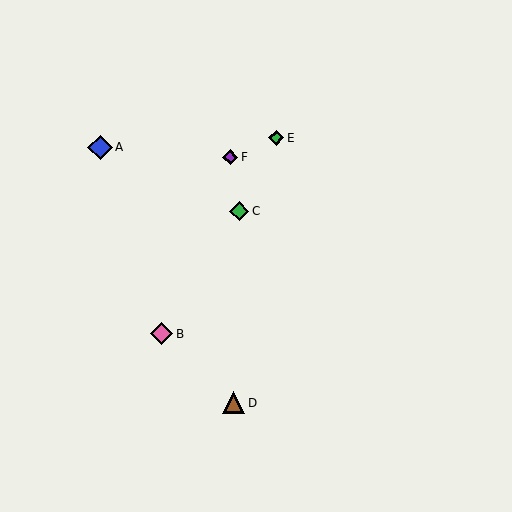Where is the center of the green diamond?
The center of the green diamond is at (276, 138).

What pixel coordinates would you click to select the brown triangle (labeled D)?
Click at (233, 403) to select the brown triangle D.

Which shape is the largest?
The blue diamond (labeled A) is the largest.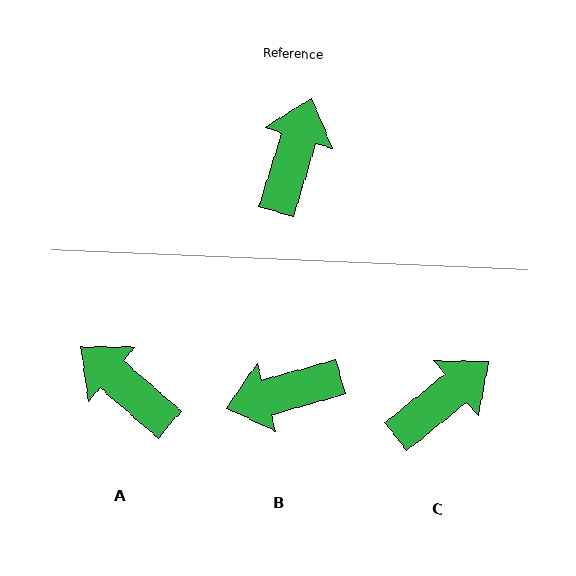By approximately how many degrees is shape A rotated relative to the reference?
Approximately 66 degrees counter-clockwise.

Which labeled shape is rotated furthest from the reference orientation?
B, about 123 degrees away.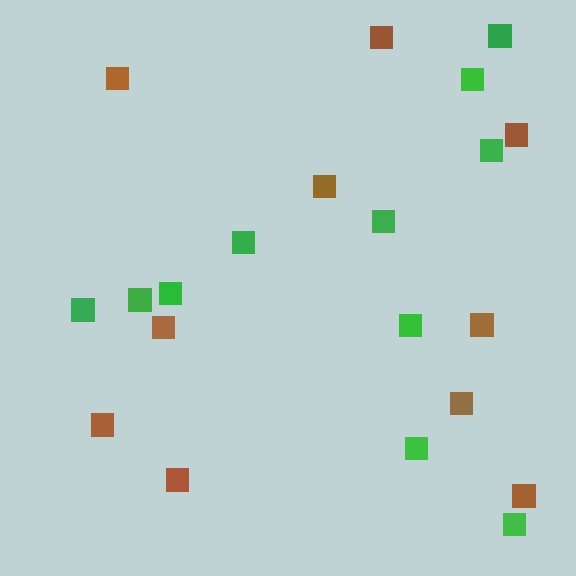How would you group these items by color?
There are 2 groups: one group of brown squares (10) and one group of green squares (11).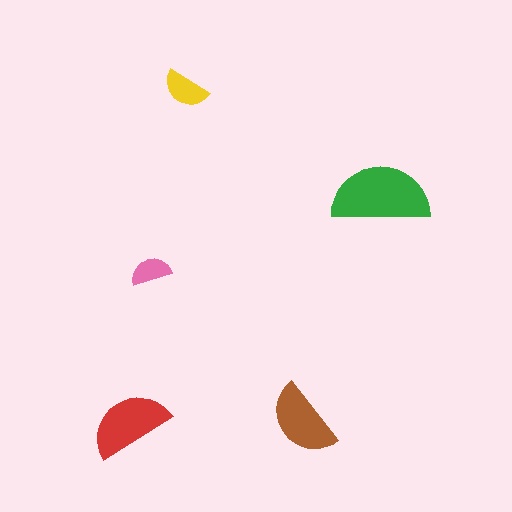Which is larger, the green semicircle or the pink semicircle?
The green one.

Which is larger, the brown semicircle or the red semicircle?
The red one.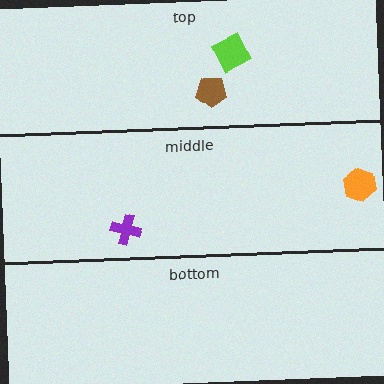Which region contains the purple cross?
The middle region.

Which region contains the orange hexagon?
The middle region.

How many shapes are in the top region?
2.